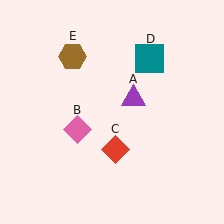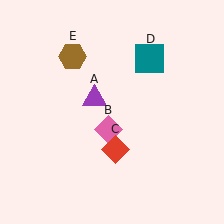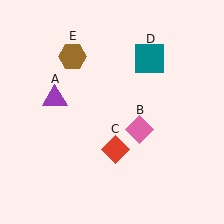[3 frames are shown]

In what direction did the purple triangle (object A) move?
The purple triangle (object A) moved left.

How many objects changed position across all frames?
2 objects changed position: purple triangle (object A), pink diamond (object B).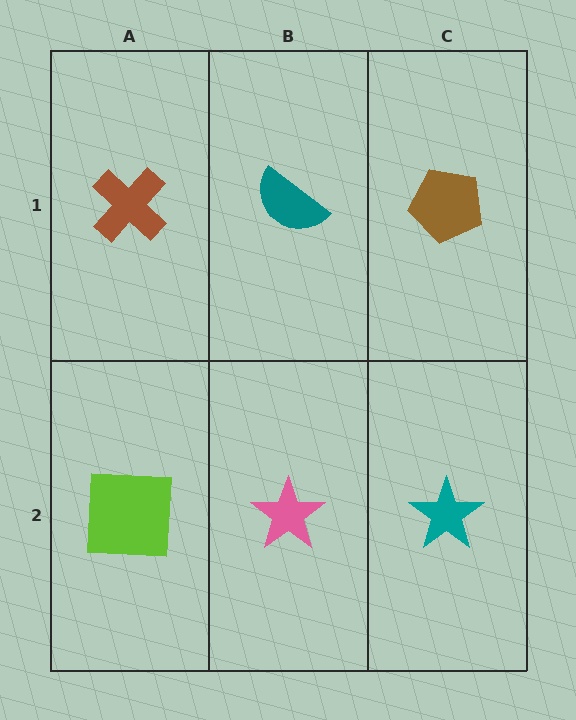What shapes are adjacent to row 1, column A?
A lime square (row 2, column A), a teal semicircle (row 1, column B).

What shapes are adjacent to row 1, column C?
A teal star (row 2, column C), a teal semicircle (row 1, column B).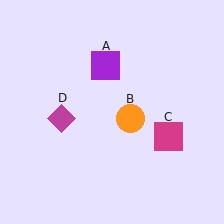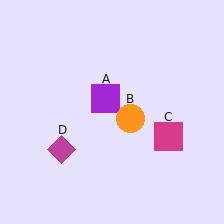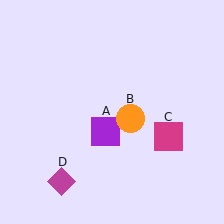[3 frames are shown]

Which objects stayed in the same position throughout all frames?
Orange circle (object B) and magenta square (object C) remained stationary.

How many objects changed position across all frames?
2 objects changed position: purple square (object A), magenta diamond (object D).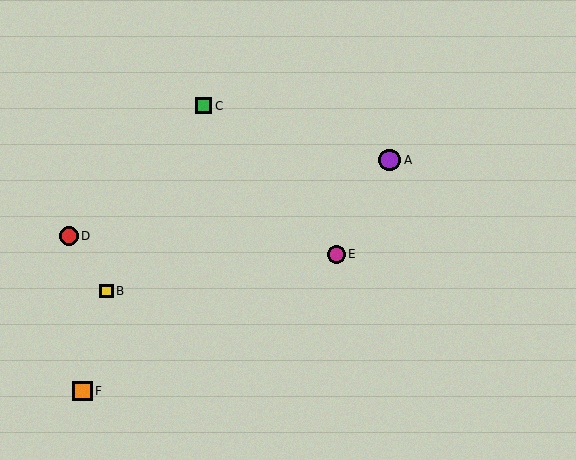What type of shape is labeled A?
Shape A is a purple circle.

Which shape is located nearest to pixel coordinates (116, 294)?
The yellow square (labeled B) at (106, 291) is nearest to that location.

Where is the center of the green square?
The center of the green square is at (203, 106).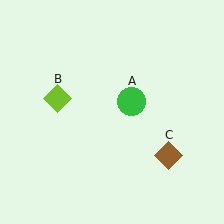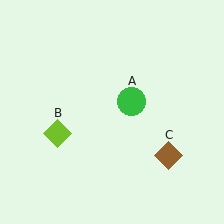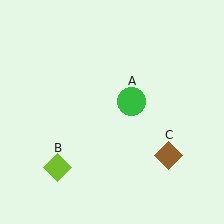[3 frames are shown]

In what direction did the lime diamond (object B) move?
The lime diamond (object B) moved down.